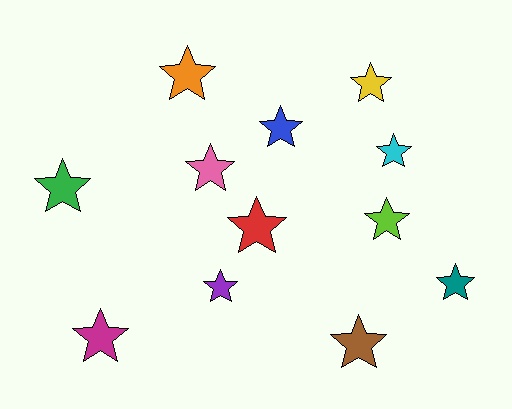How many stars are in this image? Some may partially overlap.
There are 12 stars.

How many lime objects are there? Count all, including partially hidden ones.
There is 1 lime object.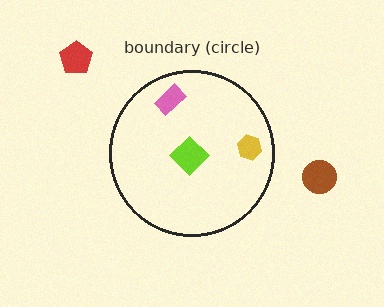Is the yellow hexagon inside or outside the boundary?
Inside.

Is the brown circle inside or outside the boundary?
Outside.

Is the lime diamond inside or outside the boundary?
Inside.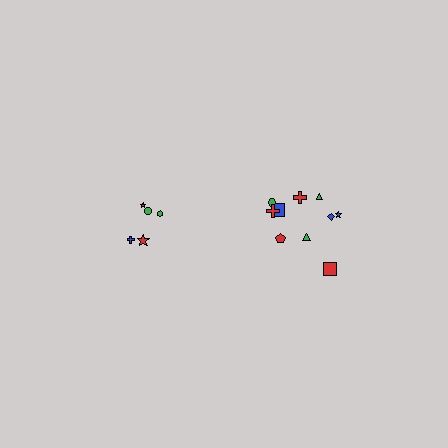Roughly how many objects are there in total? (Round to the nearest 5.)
Roughly 15 objects in total.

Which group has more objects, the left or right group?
The right group.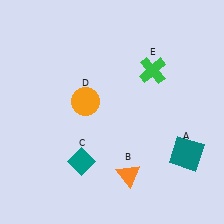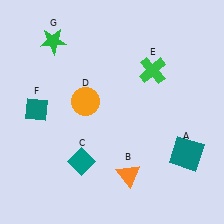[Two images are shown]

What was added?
A teal diamond (F), a green star (G) were added in Image 2.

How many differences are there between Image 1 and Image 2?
There are 2 differences between the two images.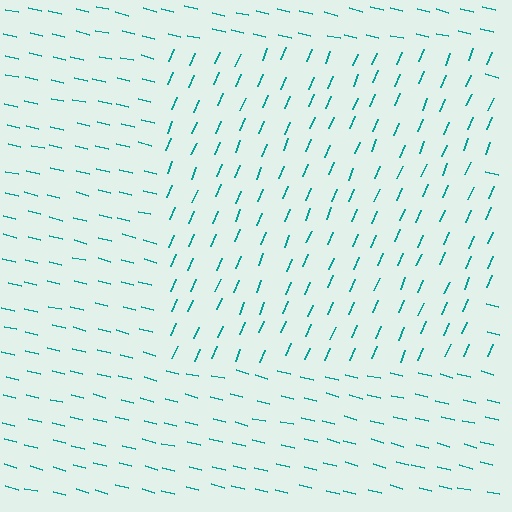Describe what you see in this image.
The image is filled with small teal line segments. A rectangle region in the image has lines oriented differently from the surrounding lines, creating a visible texture boundary.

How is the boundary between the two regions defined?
The boundary is defined purely by a change in line orientation (approximately 81 degrees difference). All lines are the same color and thickness.